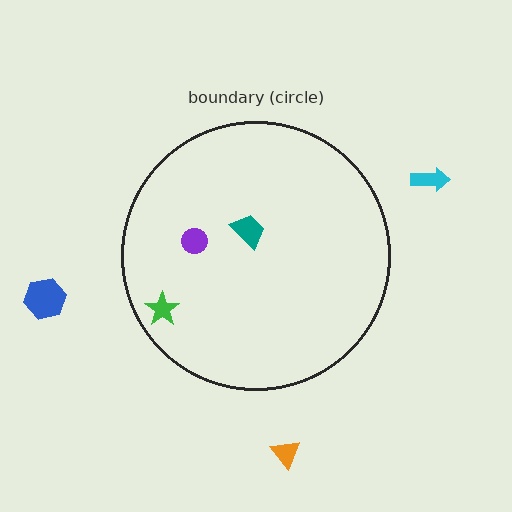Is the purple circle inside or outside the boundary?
Inside.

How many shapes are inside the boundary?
3 inside, 3 outside.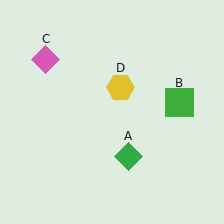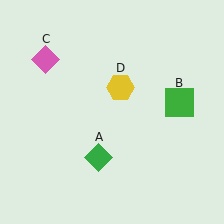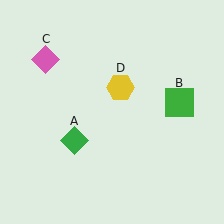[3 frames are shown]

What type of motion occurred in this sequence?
The green diamond (object A) rotated clockwise around the center of the scene.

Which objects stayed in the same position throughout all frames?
Green square (object B) and pink diamond (object C) and yellow hexagon (object D) remained stationary.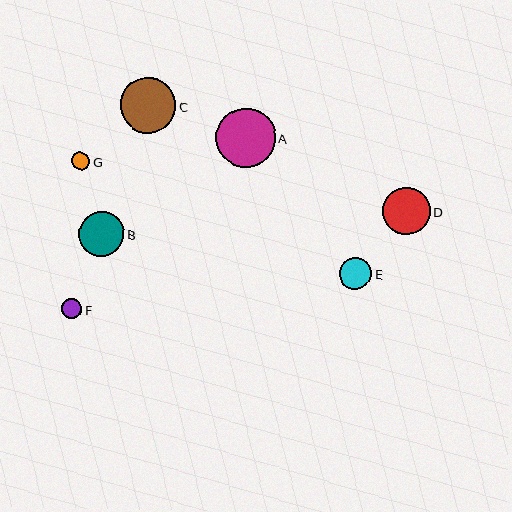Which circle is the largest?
Circle A is the largest with a size of approximately 60 pixels.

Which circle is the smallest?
Circle G is the smallest with a size of approximately 18 pixels.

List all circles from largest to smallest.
From largest to smallest: A, C, D, B, E, F, G.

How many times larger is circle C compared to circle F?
Circle C is approximately 2.7 times the size of circle F.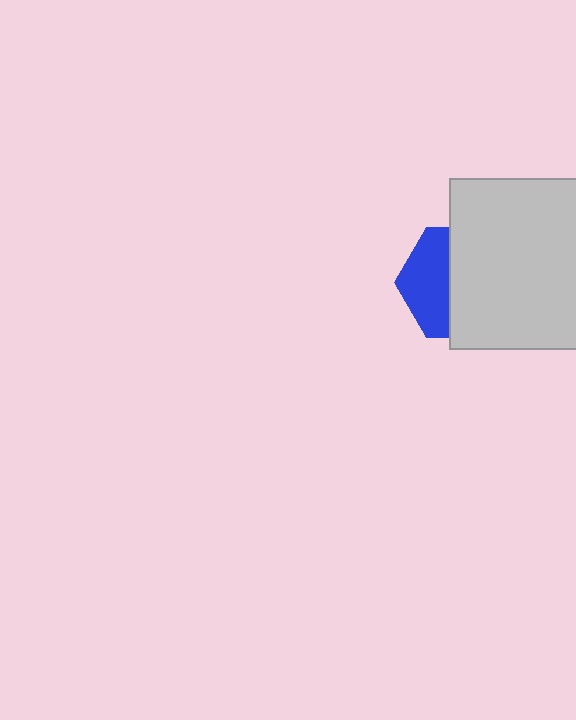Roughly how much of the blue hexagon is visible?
A small part of it is visible (roughly 41%).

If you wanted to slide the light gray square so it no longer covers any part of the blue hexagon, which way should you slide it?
Slide it right — that is the most direct way to separate the two shapes.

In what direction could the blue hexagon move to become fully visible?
The blue hexagon could move left. That would shift it out from behind the light gray square entirely.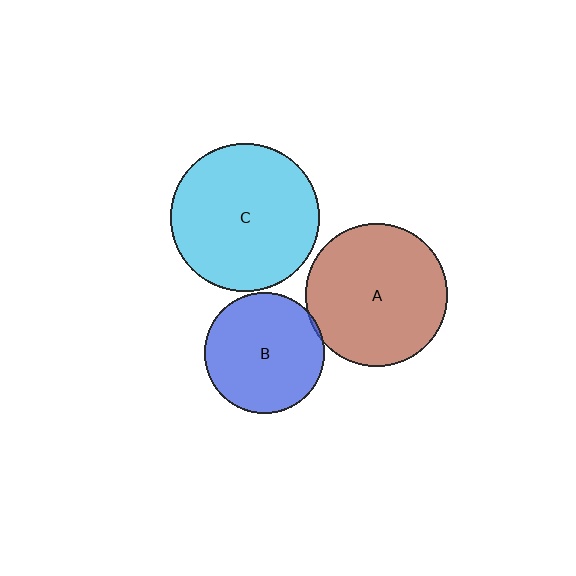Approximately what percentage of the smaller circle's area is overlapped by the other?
Approximately 5%.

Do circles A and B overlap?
Yes.